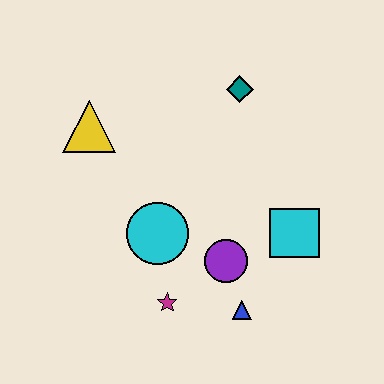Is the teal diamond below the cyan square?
No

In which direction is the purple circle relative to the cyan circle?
The purple circle is to the right of the cyan circle.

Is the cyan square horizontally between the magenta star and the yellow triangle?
No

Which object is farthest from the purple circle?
The yellow triangle is farthest from the purple circle.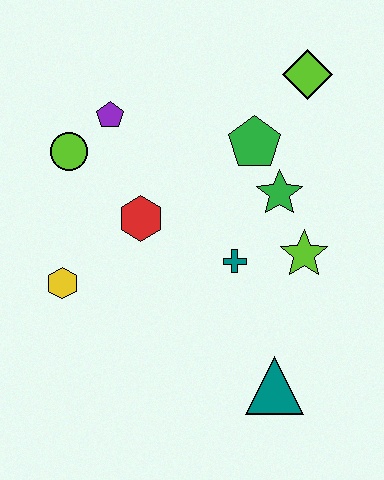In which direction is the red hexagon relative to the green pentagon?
The red hexagon is to the left of the green pentagon.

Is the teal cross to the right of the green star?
No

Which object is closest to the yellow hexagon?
The red hexagon is closest to the yellow hexagon.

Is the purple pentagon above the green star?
Yes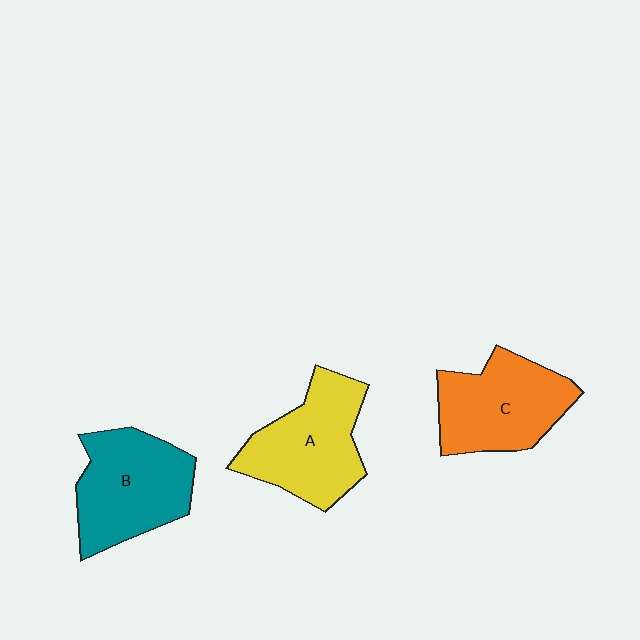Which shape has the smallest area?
Shape C (orange).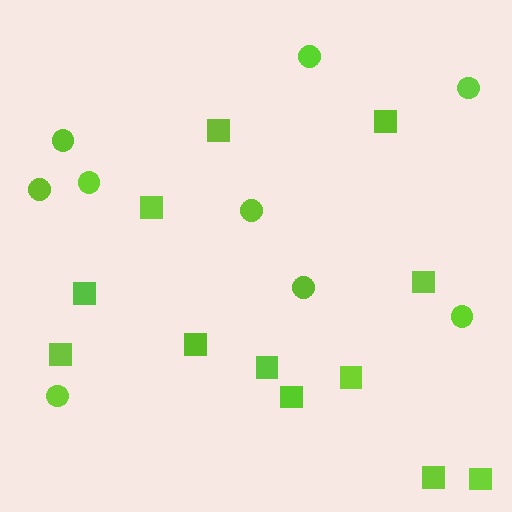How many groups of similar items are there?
There are 2 groups: one group of squares (12) and one group of circles (9).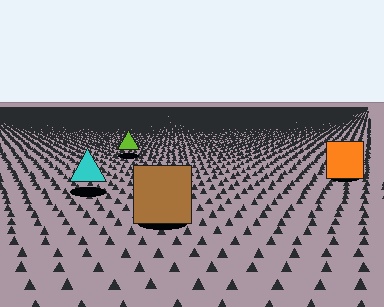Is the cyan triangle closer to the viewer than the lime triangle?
Yes. The cyan triangle is closer — you can tell from the texture gradient: the ground texture is coarser near it.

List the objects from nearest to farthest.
From nearest to farthest: the brown square, the cyan triangle, the orange square, the lime triangle.